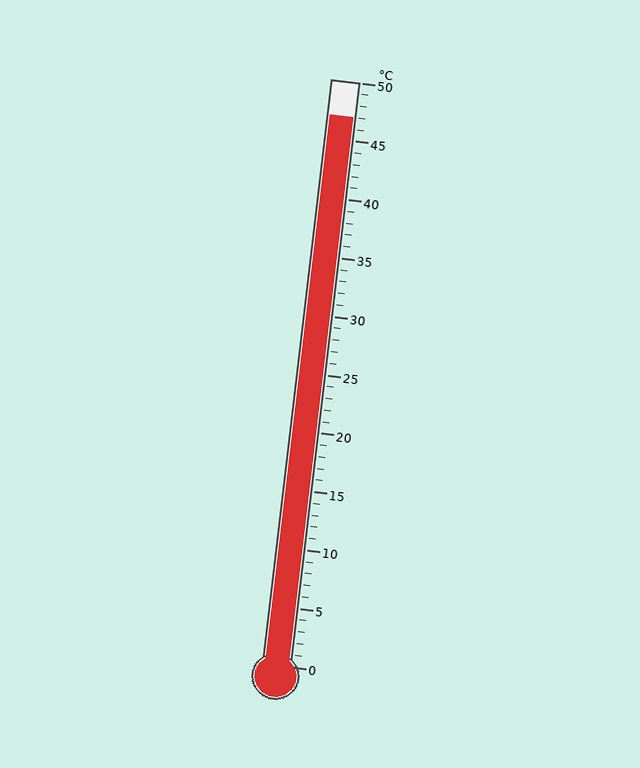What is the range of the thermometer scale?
The thermometer scale ranges from 0°C to 50°C.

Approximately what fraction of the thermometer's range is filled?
The thermometer is filled to approximately 95% of its range.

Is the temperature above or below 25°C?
The temperature is above 25°C.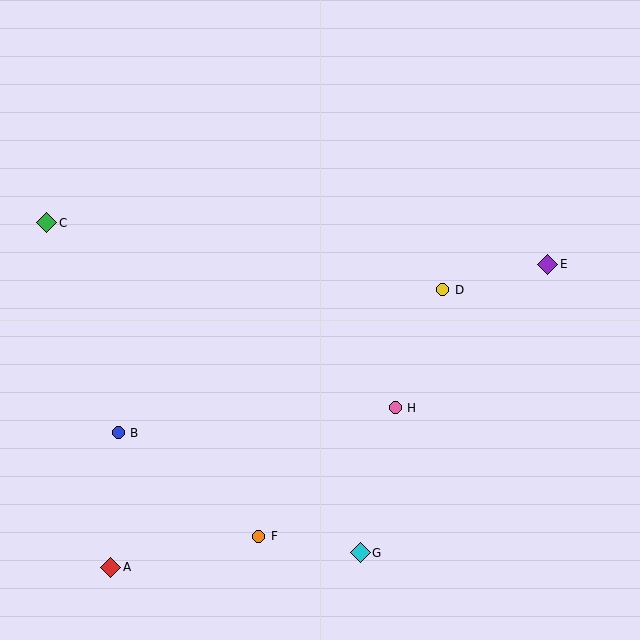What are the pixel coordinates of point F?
Point F is at (259, 536).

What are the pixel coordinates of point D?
Point D is at (443, 290).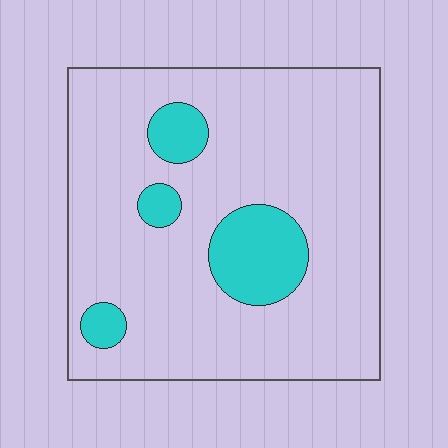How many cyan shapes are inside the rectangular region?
4.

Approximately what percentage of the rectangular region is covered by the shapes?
Approximately 15%.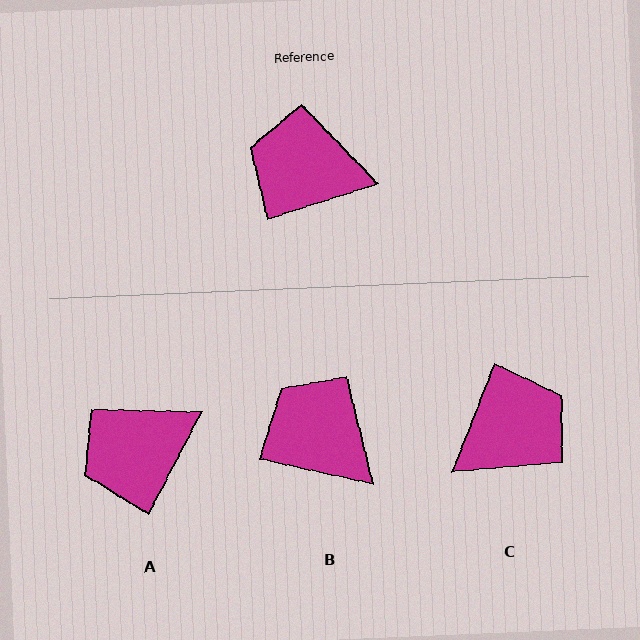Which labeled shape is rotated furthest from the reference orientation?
C, about 129 degrees away.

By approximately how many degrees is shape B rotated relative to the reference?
Approximately 30 degrees clockwise.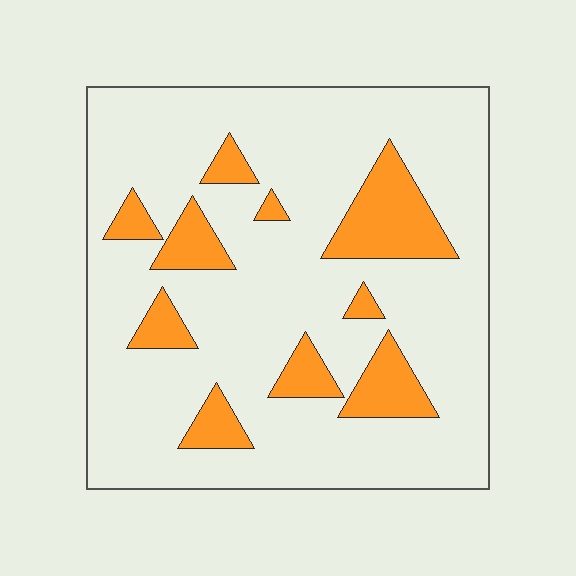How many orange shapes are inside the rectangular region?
10.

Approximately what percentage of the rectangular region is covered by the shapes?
Approximately 20%.